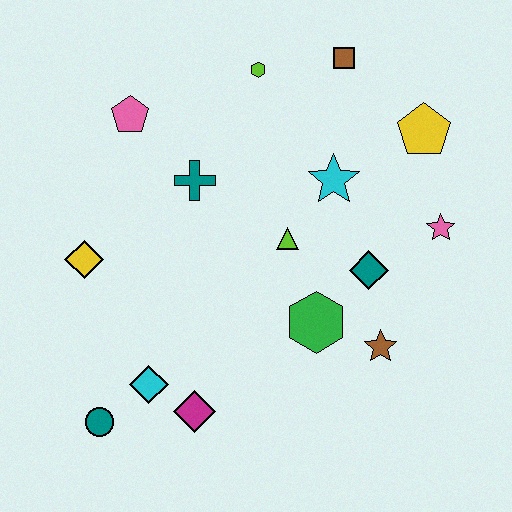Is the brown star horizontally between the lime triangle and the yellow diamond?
No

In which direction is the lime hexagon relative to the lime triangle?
The lime hexagon is above the lime triangle.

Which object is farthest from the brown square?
The teal circle is farthest from the brown square.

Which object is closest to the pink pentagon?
The teal cross is closest to the pink pentagon.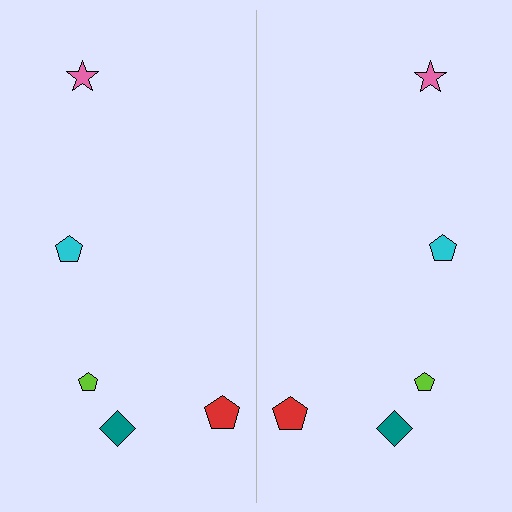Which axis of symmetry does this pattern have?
The pattern has a vertical axis of symmetry running through the center of the image.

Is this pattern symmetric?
Yes, this pattern has bilateral (reflection) symmetry.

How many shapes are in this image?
There are 10 shapes in this image.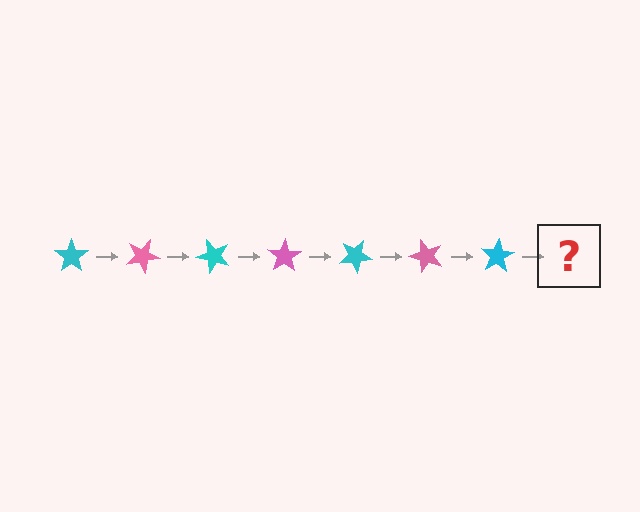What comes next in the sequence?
The next element should be a pink star, rotated 175 degrees from the start.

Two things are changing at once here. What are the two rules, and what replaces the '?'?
The two rules are that it rotates 25 degrees each step and the color cycles through cyan and pink. The '?' should be a pink star, rotated 175 degrees from the start.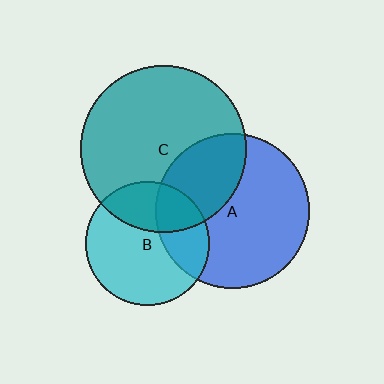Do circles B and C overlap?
Yes.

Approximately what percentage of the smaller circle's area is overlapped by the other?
Approximately 30%.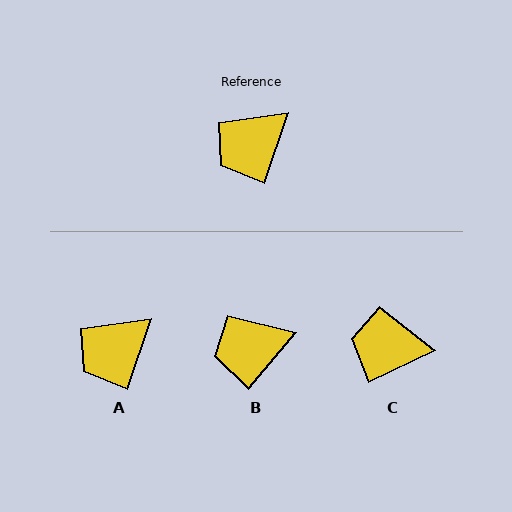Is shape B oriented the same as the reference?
No, it is off by about 22 degrees.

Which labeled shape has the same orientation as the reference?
A.